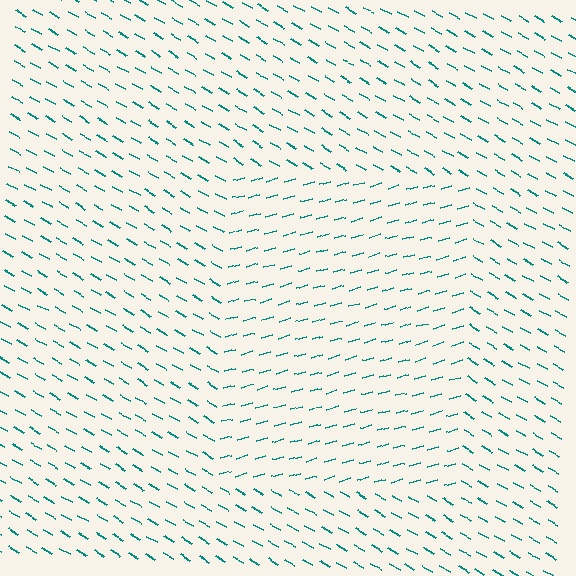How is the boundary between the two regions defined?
The boundary is defined purely by a change in line orientation (approximately 45 degrees difference). All lines are the same color and thickness.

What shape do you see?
I see a rectangle.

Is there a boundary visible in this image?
Yes, there is a texture boundary formed by a change in line orientation.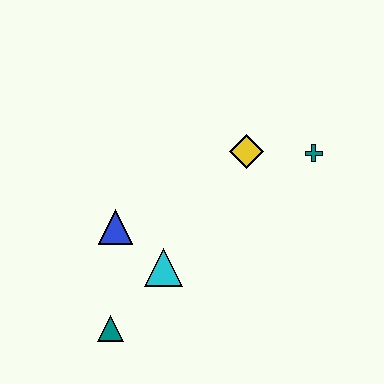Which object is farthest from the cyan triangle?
The teal cross is farthest from the cyan triangle.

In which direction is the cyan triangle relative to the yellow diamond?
The cyan triangle is below the yellow diamond.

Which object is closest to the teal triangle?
The cyan triangle is closest to the teal triangle.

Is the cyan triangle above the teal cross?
No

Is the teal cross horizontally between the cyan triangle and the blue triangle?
No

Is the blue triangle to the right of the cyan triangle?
No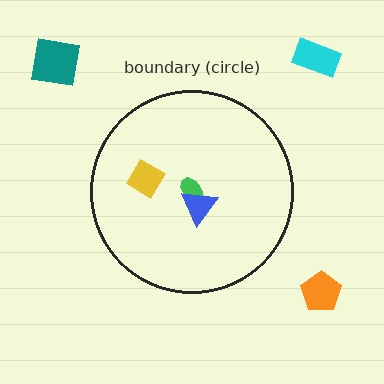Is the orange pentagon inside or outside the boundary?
Outside.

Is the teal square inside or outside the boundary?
Outside.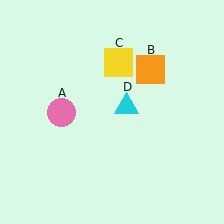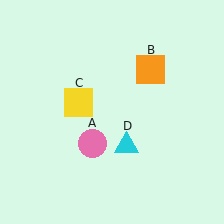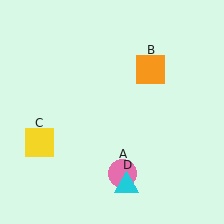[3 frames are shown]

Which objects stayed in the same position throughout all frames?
Orange square (object B) remained stationary.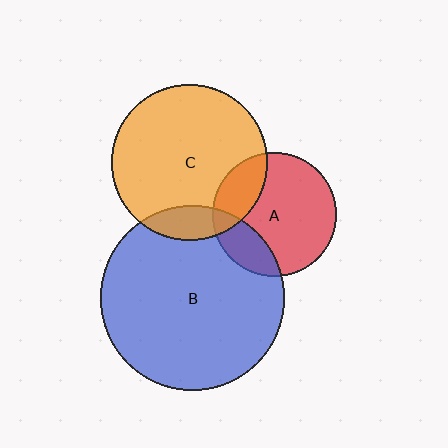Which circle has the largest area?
Circle B (blue).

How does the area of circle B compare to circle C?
Approximately 1.4 times.